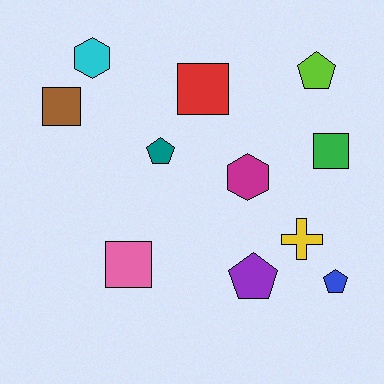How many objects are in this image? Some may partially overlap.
There are 11 objects.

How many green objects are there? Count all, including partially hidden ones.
There is 1 green object.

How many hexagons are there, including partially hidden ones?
There are 2 hexagons.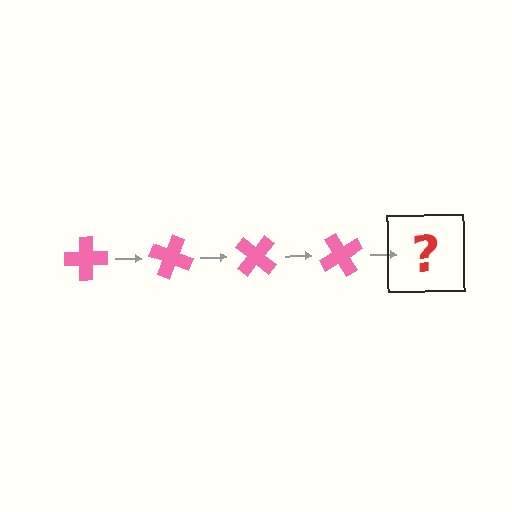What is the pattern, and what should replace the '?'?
The pattern is that the cross rotates 20 degrees each step. The '?' should be a pink cross rotated 80 degrees.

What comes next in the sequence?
The next element should be a pink cross rotated 80 degrees.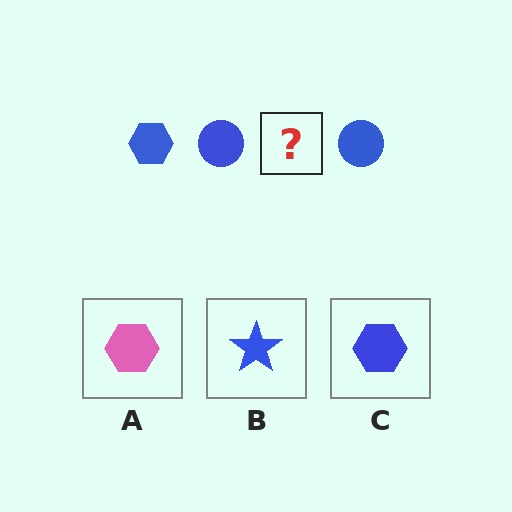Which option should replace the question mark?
Option C.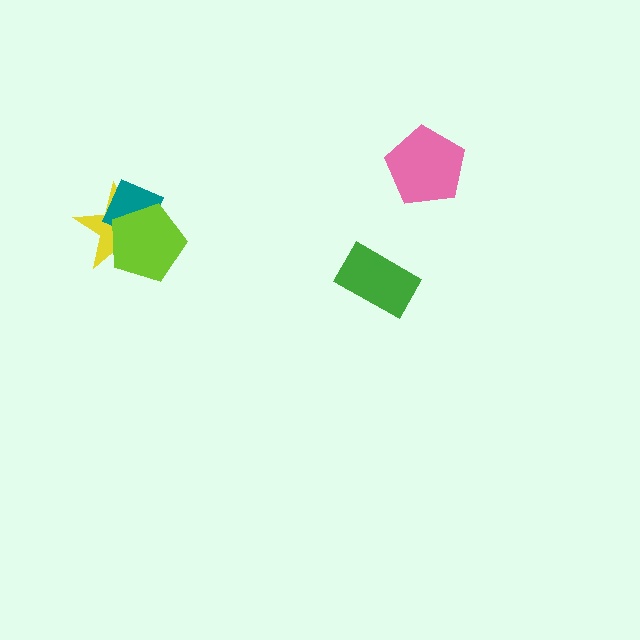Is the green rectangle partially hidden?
No, no other shape covers it.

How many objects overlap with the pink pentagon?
0 objects overlap with the pink pentagon.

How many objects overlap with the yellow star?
2 objects overlap with the yellow star.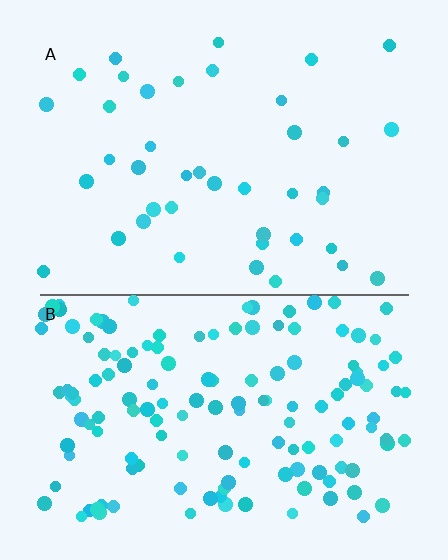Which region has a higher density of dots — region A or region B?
B (the bottom).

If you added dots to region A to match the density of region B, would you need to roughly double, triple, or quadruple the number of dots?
Approximately quadruple.